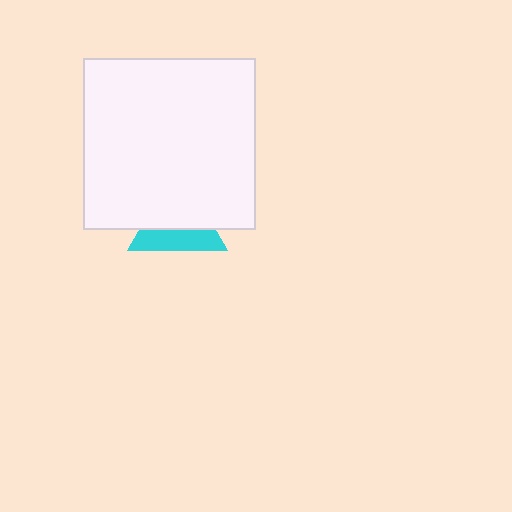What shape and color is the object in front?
The object in front is a white square.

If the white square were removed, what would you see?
You would see the complete cyan triangle.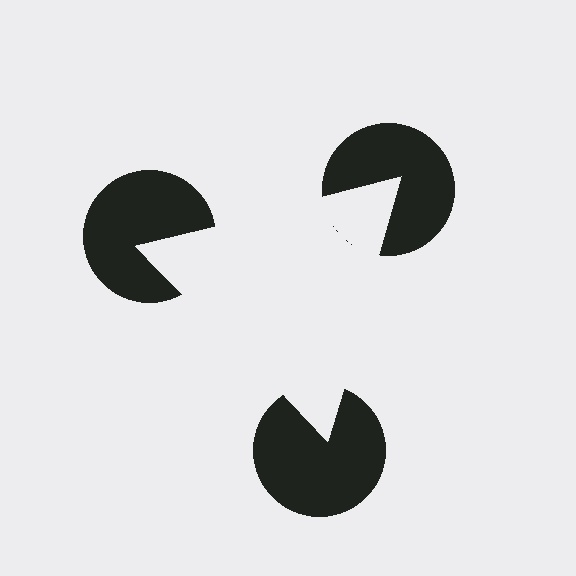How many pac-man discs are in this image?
There are 3 — one at each vertex of the illusory triangle.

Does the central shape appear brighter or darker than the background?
It typically appears slightly brighter than the background, even though no actual brightness change is drawn.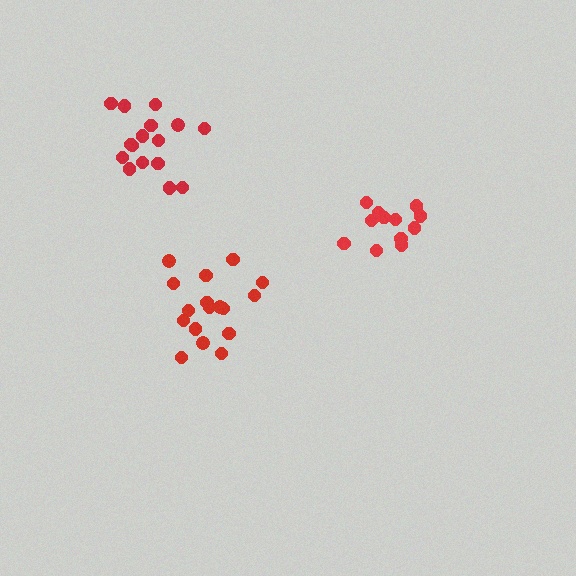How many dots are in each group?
Group 1: 17 dots, Group 2: 13 dots, Group 3: 16 dots (46 total).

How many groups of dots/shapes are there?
There are 3 groups.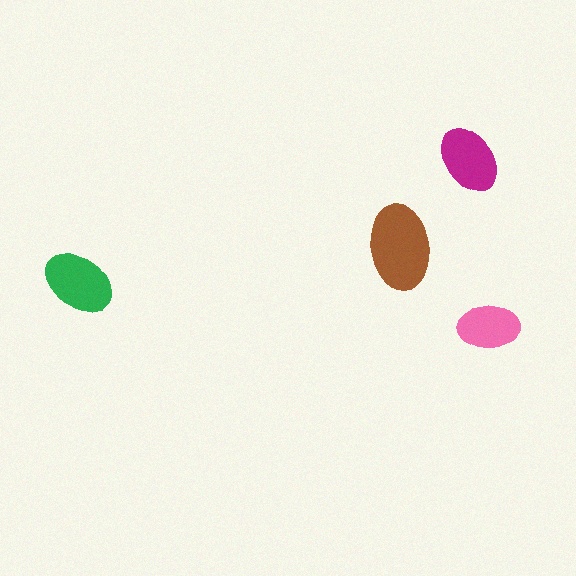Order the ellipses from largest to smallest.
the brown one, the green one, the magenta one, the pink one.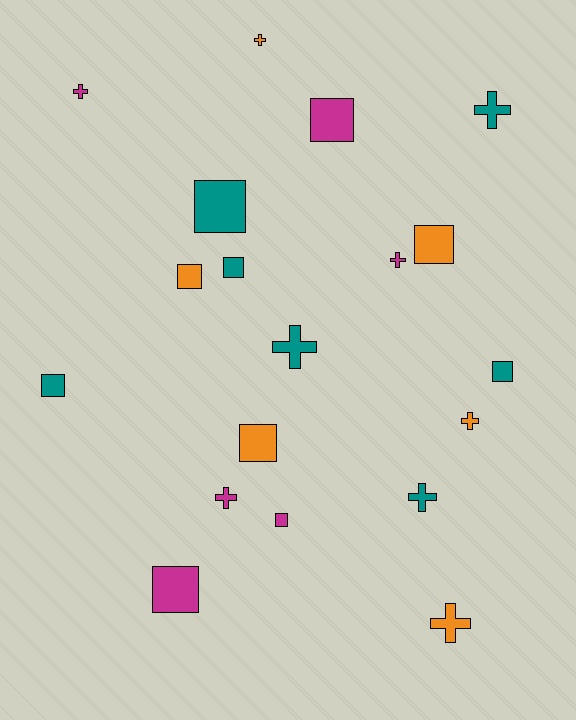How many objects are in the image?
There are 19 objects.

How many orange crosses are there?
There are 3 orange crosses.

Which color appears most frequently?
Teal, with 7 objects.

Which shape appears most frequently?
Square, with 10 objects.